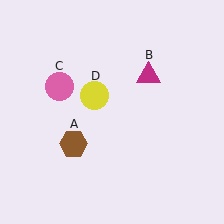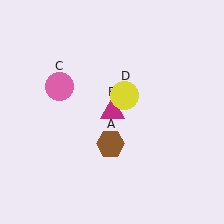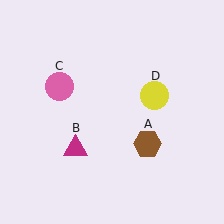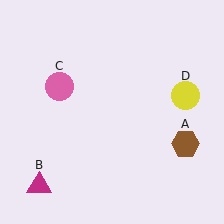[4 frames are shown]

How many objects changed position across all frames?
3 objects changed position: brown hexagon (object A), magenta triangle (object B), yellow circle (object D).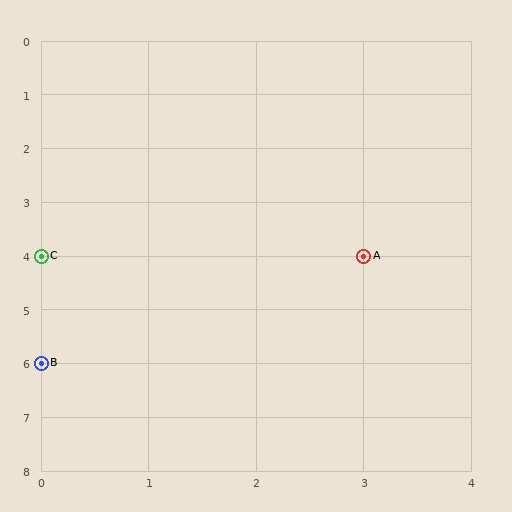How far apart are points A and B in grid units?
Points A and B are 3 columns and 2 rows apart (about 3.6 grid units diagonally).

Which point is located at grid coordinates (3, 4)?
Point A is at (3, 4).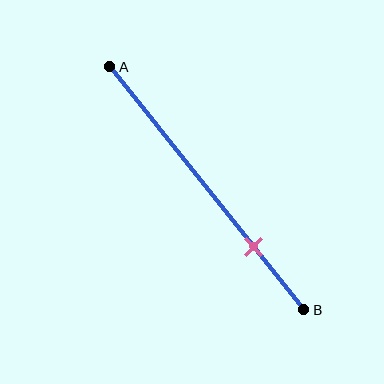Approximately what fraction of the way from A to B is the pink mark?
The pink mark is approximately 75% of the way from A to B.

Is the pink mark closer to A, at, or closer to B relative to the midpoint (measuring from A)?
The pink mark is closer to point B than the midpoint of segment AB.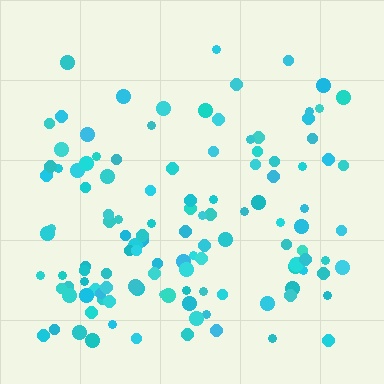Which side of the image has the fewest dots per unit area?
The top.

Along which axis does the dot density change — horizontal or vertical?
Vertical.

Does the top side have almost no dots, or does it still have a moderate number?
Still a moderate number, just noticeably fewer than the bottom.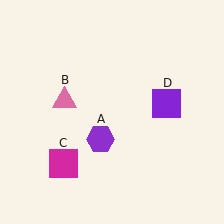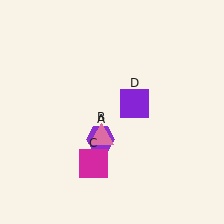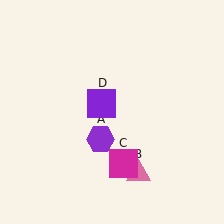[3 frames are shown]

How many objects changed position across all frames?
3 objects changed position: pink triangle (object B), magenta square (object C), purple square (object D).